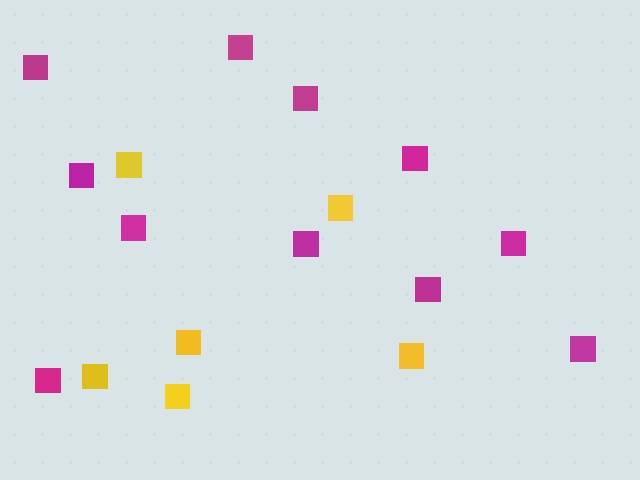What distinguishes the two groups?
There are 2 groups: one group of magenta squares (11) and one group of yellow squares (6).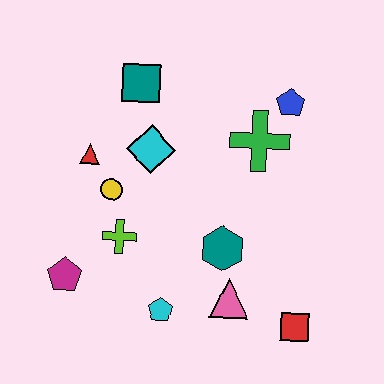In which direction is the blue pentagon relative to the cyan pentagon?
The blue pentagon is above the cyan pentagon.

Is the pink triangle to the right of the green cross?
No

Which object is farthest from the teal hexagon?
The teal square is farthest from the teal hexagon.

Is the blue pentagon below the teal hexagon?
No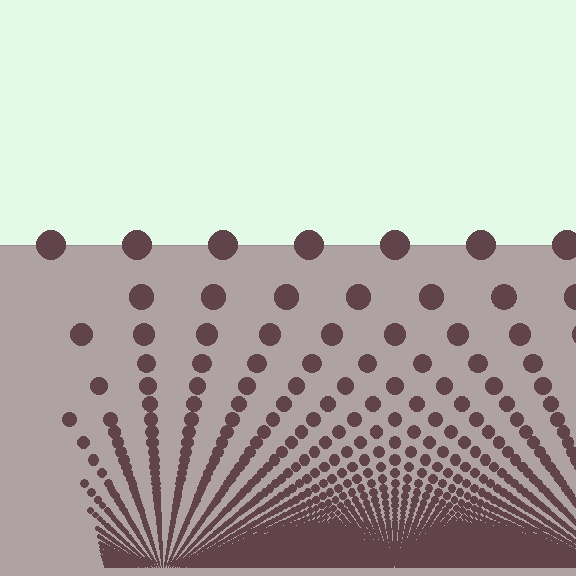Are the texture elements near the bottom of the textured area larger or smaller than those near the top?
Smaller. The gradient is inverted — elements near the bottom are smaller and denser.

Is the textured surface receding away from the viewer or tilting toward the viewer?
The surface appears to tilt toward the viewer. Texture elements get larger and sparser toward the top.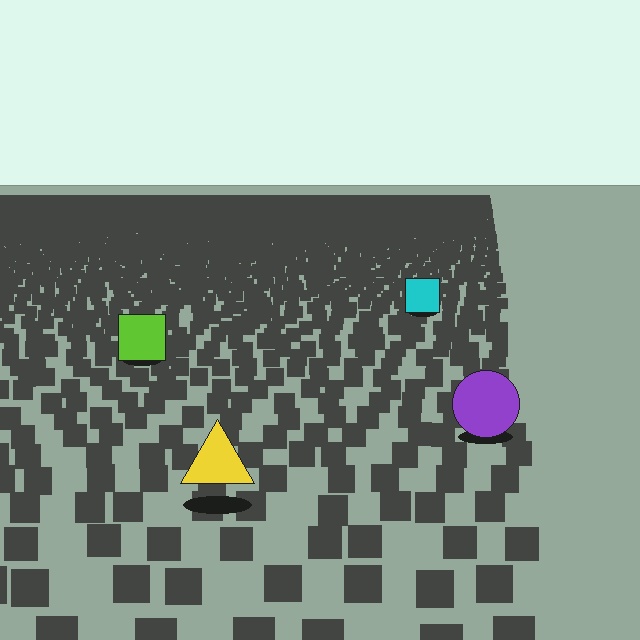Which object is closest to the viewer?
The yellow triangle is closest. The texture marks near it are larger and more spread out.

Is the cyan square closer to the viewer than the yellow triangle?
No. The yellow triangle is closer — you can tell from the texture gradient: the ground texture is coarser near it.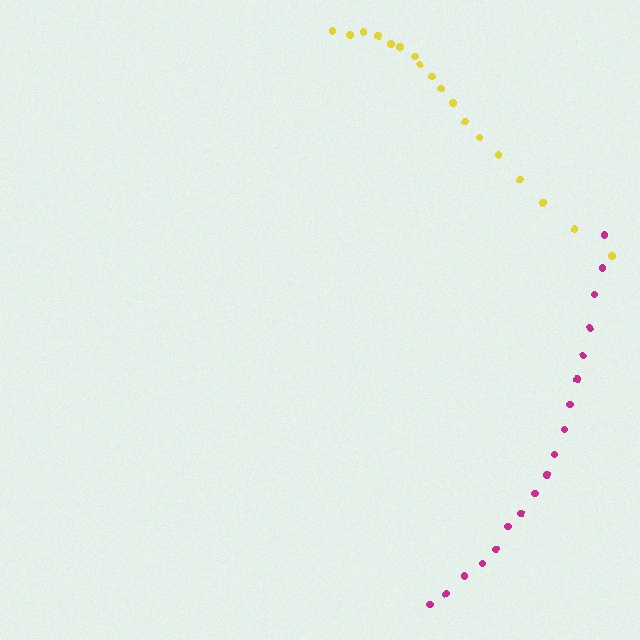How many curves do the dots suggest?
There are 2 distinct paths.